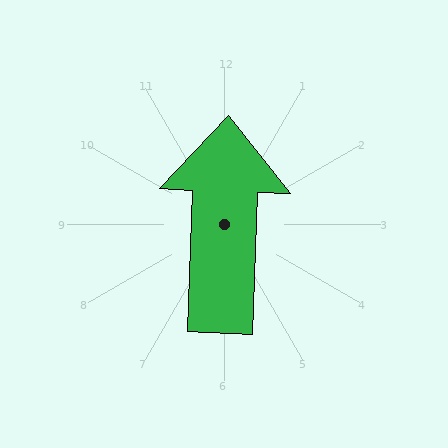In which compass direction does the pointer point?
North.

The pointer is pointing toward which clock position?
Roughly 12 o'clock.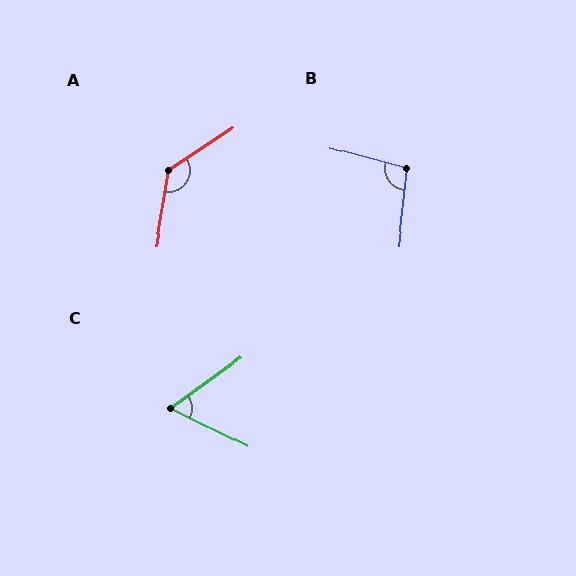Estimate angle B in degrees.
Approximately 98 degrees.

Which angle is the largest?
A, at approximately 133 degrees.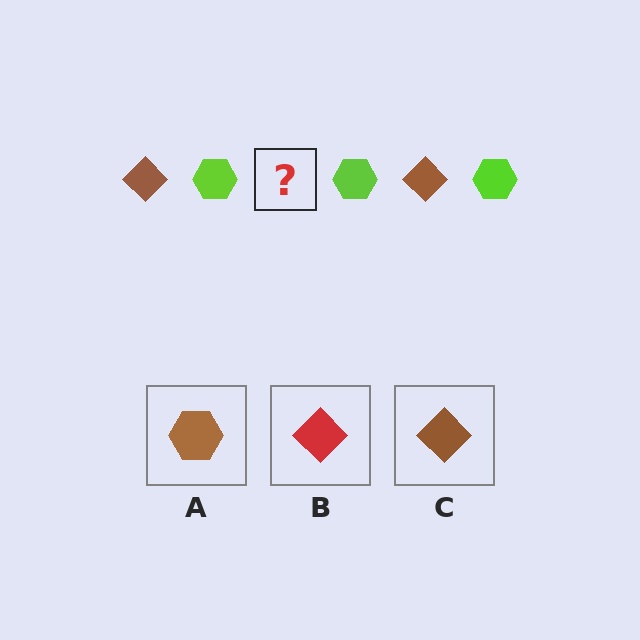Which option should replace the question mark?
Option C.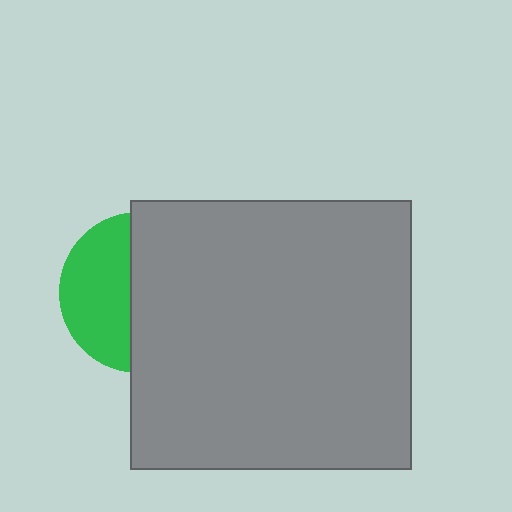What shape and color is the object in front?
The object in front is a gray rectangle.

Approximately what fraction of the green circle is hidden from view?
Roughly 58% of the green circle is hidden behind the gray rectangle.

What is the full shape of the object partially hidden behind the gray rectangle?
The partially hidden object is a green circle.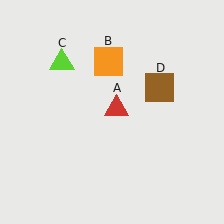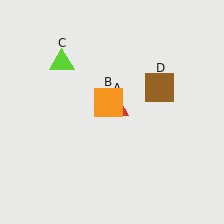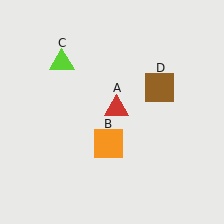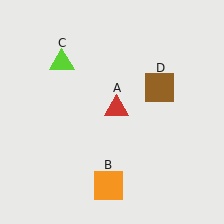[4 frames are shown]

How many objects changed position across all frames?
1 object changed position: orange square (object B).